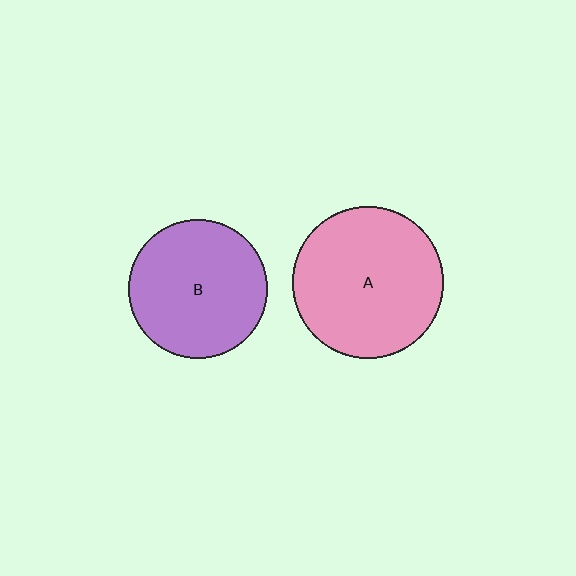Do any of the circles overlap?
No, none of the circles overlap.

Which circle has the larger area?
Circle A (pink).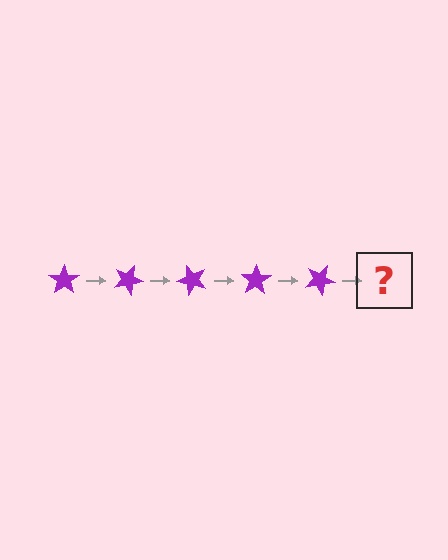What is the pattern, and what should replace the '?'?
The pattern is that the star rotates 25 degrees each step. The '?' should be a purple star rotated 125 degrees.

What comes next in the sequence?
The next element should be a purple star rotated 125 degrees.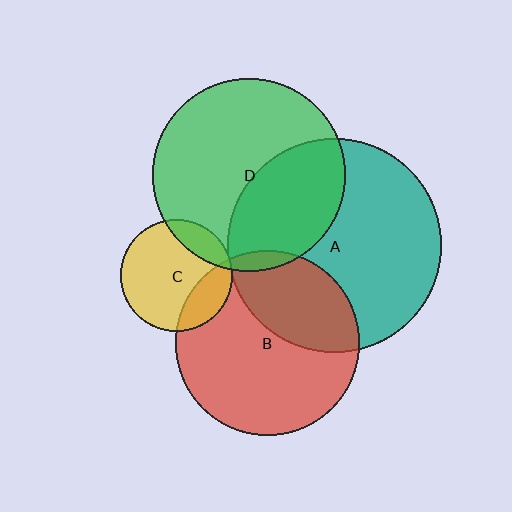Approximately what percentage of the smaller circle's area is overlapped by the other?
Approximately 5%.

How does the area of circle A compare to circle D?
Approximately 1.2 times.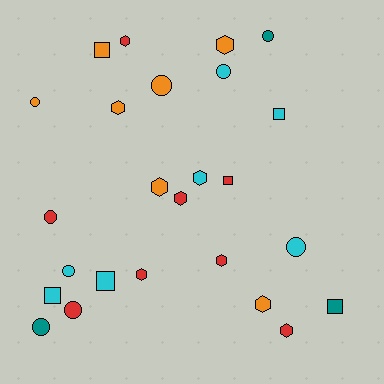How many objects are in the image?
There are 25 objects.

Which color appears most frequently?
Red, with 8 objects.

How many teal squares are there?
There is 1 teal square.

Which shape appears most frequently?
Hexagon, with 10 objects.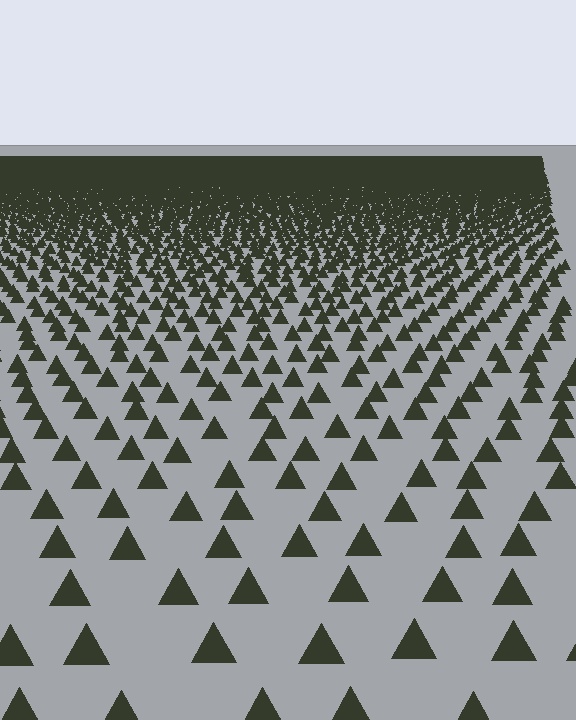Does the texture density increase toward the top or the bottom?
Density increases toward the top.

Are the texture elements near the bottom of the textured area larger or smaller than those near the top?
Larger. Near the bottom, elements are closer to the viewer and appear at a bigger on-screen size.